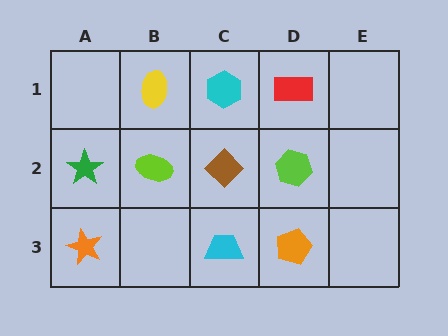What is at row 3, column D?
An orange pentagon.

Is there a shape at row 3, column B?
No, that cell is empty.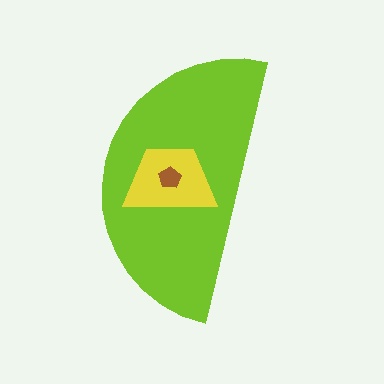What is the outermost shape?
The lime semicircle.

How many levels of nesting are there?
3.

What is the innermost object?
The brown pentagon.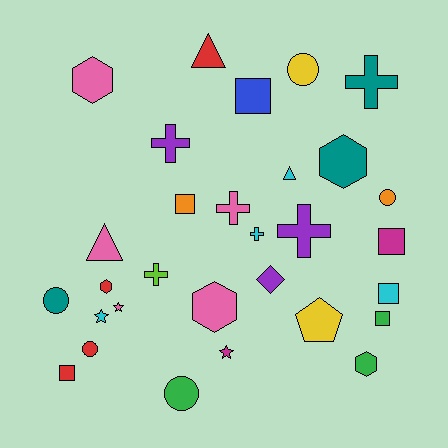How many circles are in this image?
There are 5 circles.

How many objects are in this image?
There are 30 objects.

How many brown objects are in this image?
There are no brown objects.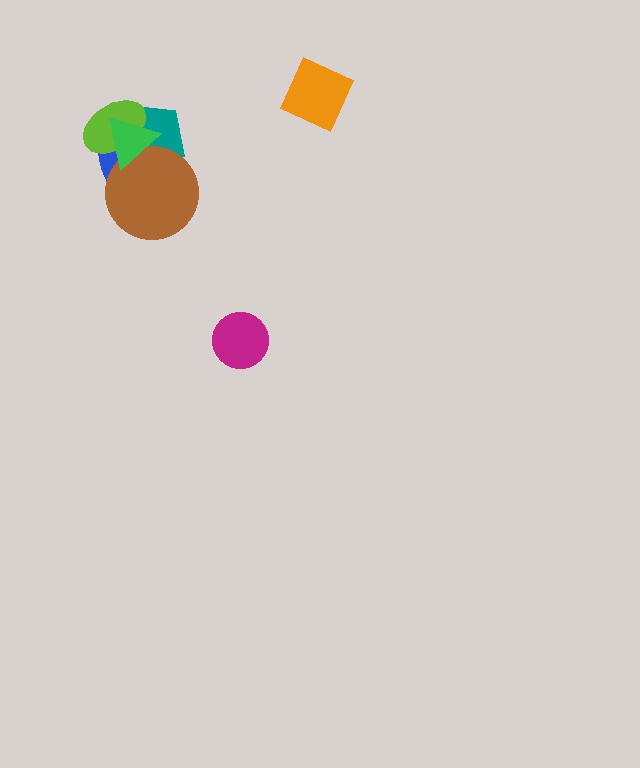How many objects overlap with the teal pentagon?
4 objects overlap with the teal pentagon.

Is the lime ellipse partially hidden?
Yes, it is partially covered by another shape.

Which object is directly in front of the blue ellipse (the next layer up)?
The teal pentagon is directly in front of the blue ellipse.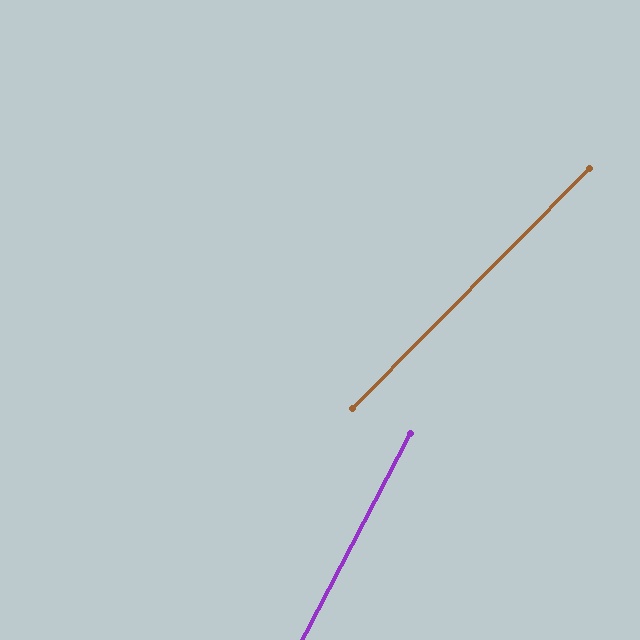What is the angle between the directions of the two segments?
Approximately 17 degrees.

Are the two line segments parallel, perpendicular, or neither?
Neither parallel nor perpendicular — they differ by about 17°.